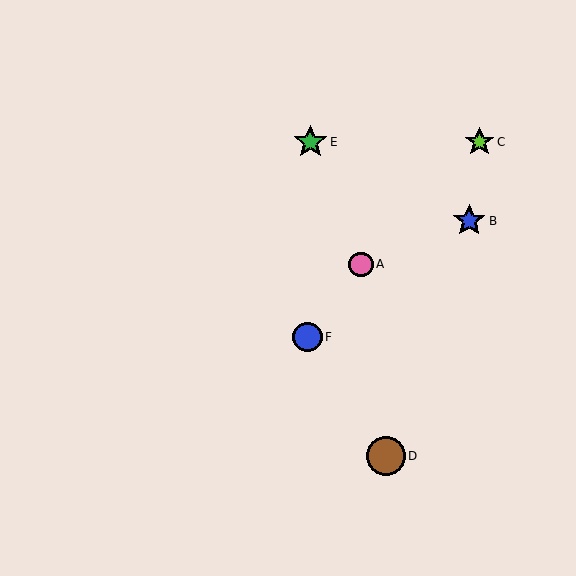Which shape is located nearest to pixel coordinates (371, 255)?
The pink circle (labeled A) at (361, 264) is nearest to that location.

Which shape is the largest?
The brown circle (labeled D) is the largest.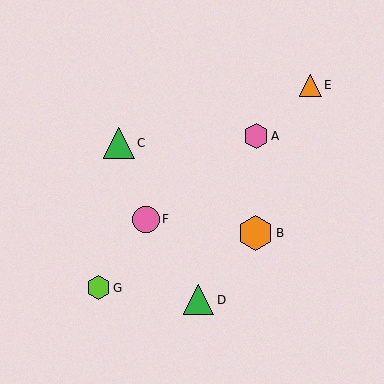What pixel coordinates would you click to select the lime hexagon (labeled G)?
Click at (99, 288) to select the lime hexagon G.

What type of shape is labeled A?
Shape A is a pink hexagon.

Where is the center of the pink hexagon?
The center of the pink hexagon is at (256, 136).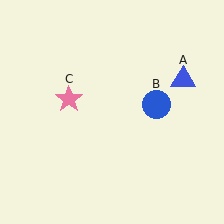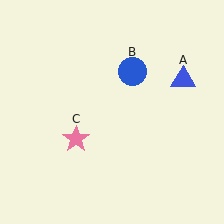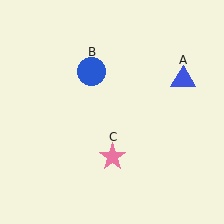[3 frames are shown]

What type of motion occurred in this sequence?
The blue circle (object B), pink star (object C) rotated counterclockwise around the center of the scene.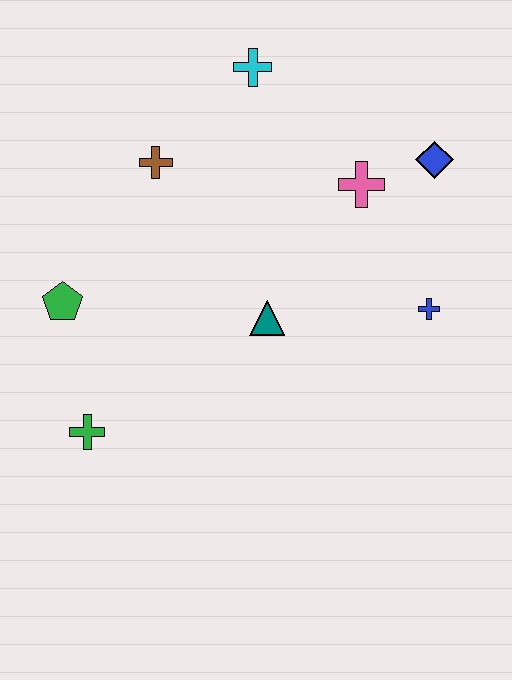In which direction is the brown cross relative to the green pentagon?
The brown cross is above the green pentagon.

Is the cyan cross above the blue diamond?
Yes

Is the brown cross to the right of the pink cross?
No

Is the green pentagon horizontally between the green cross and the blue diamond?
No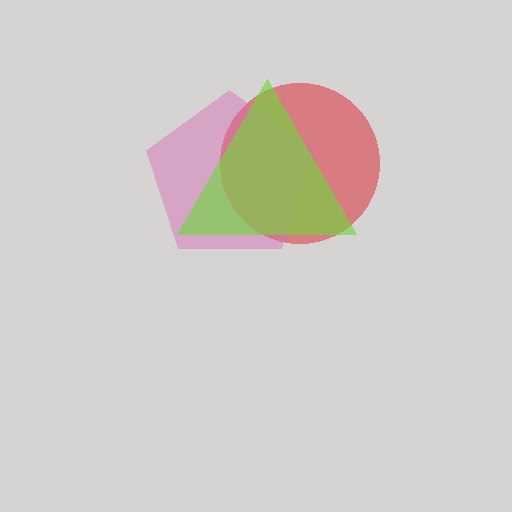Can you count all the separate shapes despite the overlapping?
Yes, there are 3 separate shapes.